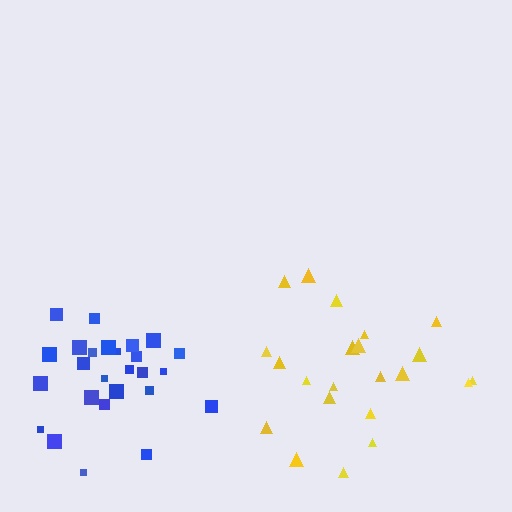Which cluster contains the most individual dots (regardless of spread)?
Blue (27).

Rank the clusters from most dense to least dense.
blue, yellow.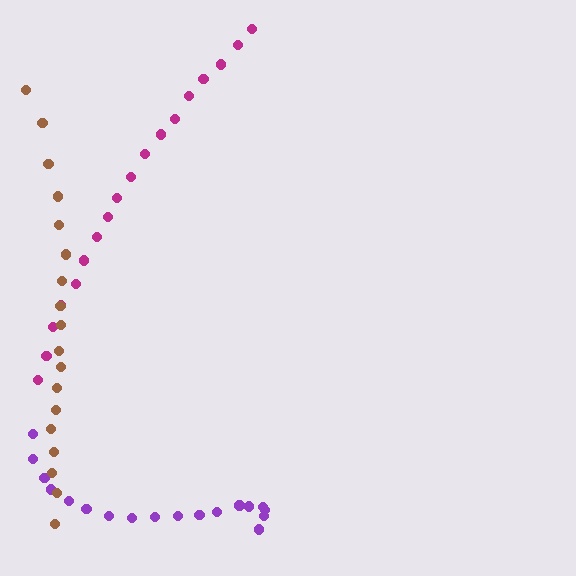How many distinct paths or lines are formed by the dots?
There are 3 distinct paths.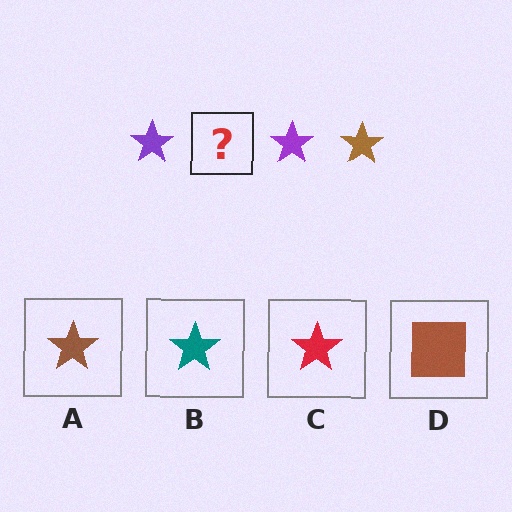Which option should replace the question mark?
Option A.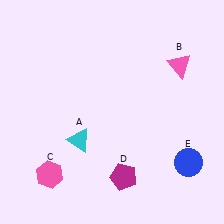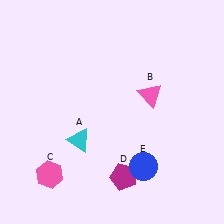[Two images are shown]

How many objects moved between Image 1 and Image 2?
2 objects moved between the two images.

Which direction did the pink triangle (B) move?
The pink triangle (B) moved down.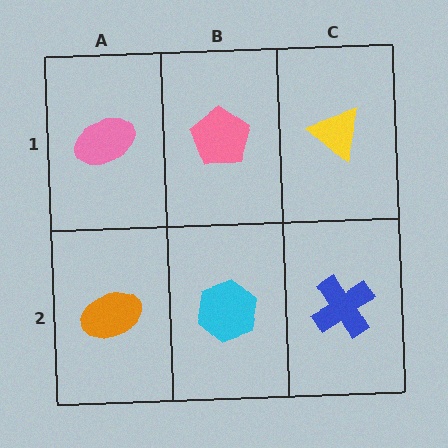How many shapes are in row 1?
3 shapes.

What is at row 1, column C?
A yellow triangle.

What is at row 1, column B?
A pink pentagon.